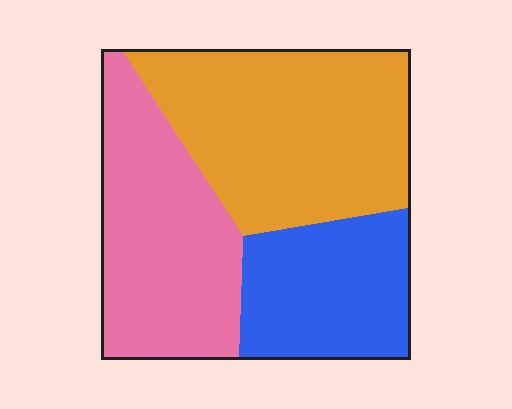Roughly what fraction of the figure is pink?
Pink covers about 35% of the figure.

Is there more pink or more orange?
Orange.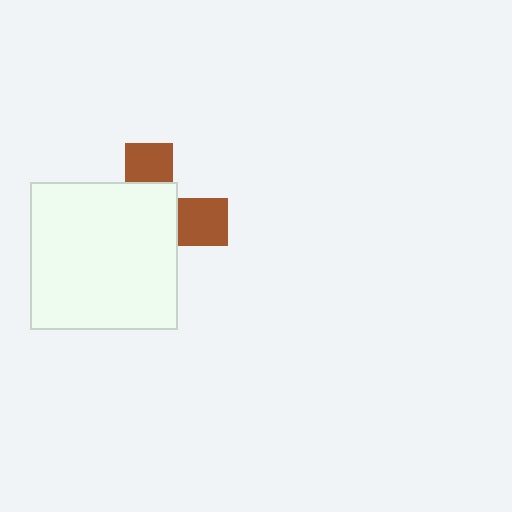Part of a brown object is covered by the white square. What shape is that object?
It is a cross.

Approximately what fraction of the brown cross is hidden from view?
Roughly 67% of the brown cross is hidden behind the white square.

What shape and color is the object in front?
The object in front is a white square.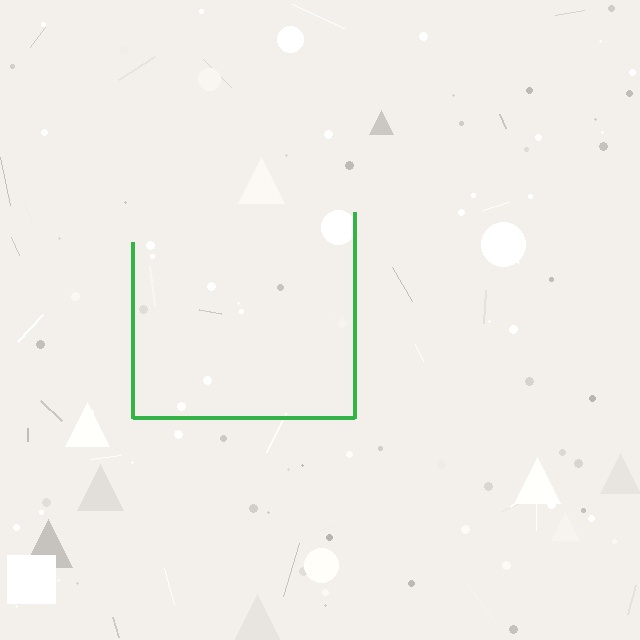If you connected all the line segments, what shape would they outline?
They would outline a square.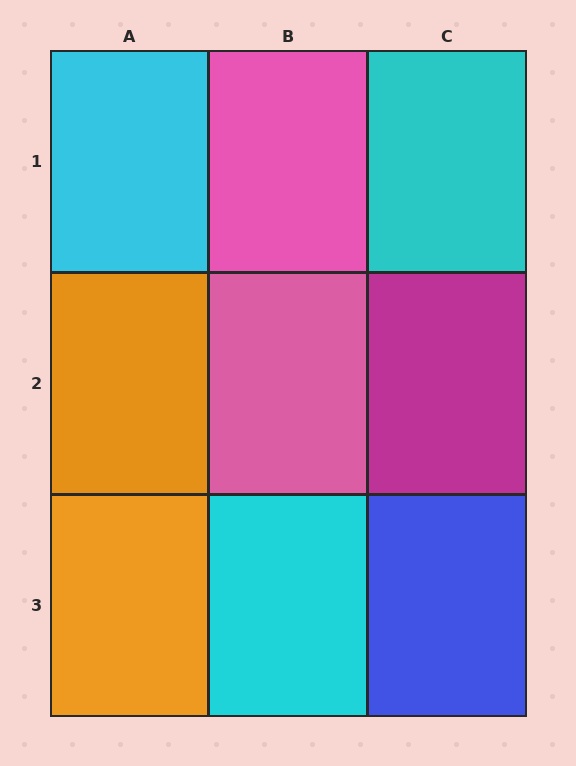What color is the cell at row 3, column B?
Cyan.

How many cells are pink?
2 cells are pink.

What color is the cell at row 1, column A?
Cyan.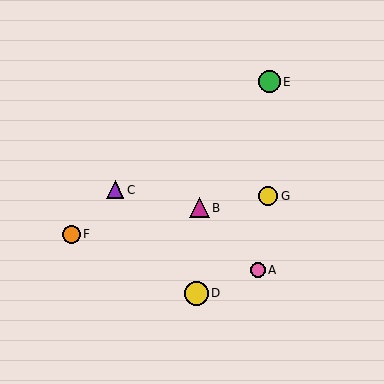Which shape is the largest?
The yellow circle (labeled D) is the largest.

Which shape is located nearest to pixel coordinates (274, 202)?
The yellow circle (labeled G) at (268, 196) is nearest to that location.